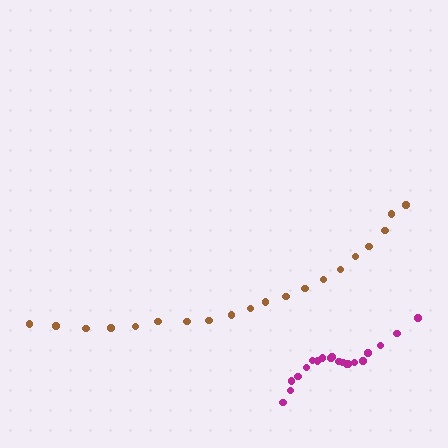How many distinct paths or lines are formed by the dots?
There are 2 distinct paths.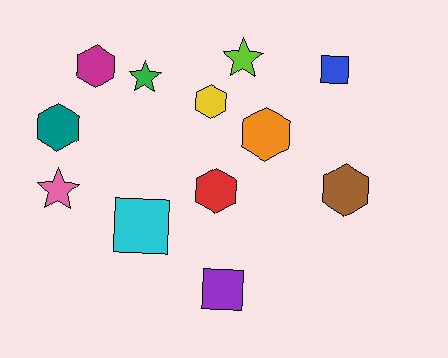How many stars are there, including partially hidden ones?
There are 3 stars.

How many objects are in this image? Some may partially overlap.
There are 12 objects.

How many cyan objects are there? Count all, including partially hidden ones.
There is 1 cyan object.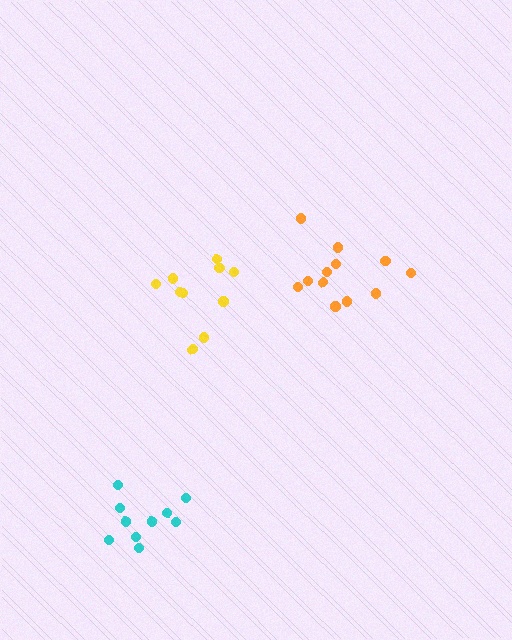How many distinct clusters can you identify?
There are 3 distinct clusters.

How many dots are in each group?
Group 1: 10 dots, Group 2: 12 dots, Group 3: 10 dots (32 total).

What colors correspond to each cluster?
The clusters are colored: yellow, orange, cyan.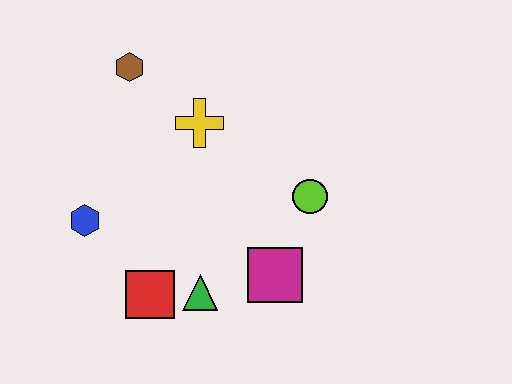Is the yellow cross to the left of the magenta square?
Yes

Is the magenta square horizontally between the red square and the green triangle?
No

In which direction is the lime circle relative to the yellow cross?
The lime circle is to the right of the yellow cross.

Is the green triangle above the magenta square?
No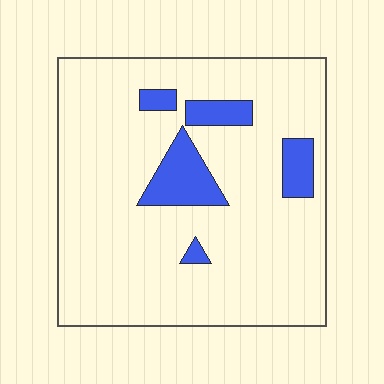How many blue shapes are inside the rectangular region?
5.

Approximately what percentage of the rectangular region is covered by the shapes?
Approximately 10%.